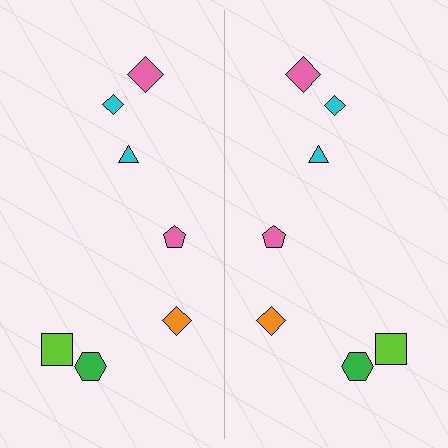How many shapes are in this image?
There are 14 shapes in this image.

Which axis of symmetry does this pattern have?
The pattern has a vertical axis of symmetry running through the center of the image.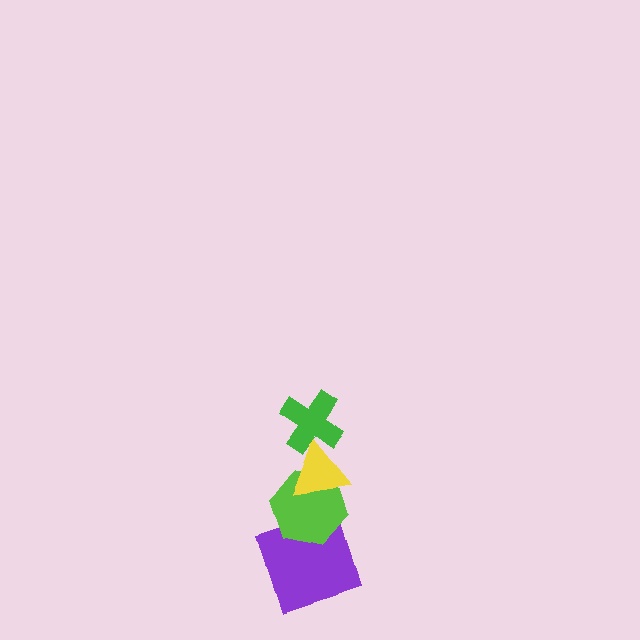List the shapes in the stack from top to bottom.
From top to bottom: the green cross, the yellow triangle, the lime hexagon, the purple square.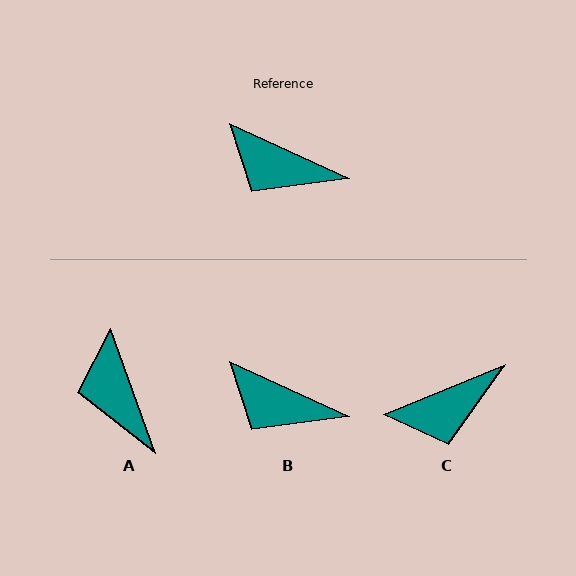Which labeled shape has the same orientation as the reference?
B.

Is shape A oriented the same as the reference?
No, it is off by about 46 degrees.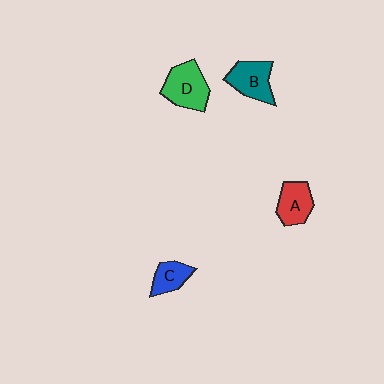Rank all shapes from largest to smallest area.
From largest to smallest: D (green), B (teal), A (red), C (blue).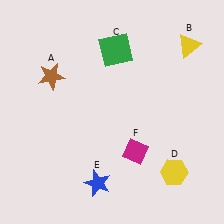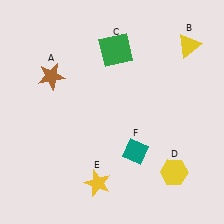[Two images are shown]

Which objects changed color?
E changed from blue to yellow. F changed from magenta to teal.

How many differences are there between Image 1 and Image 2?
There are 2 differences between the two images.